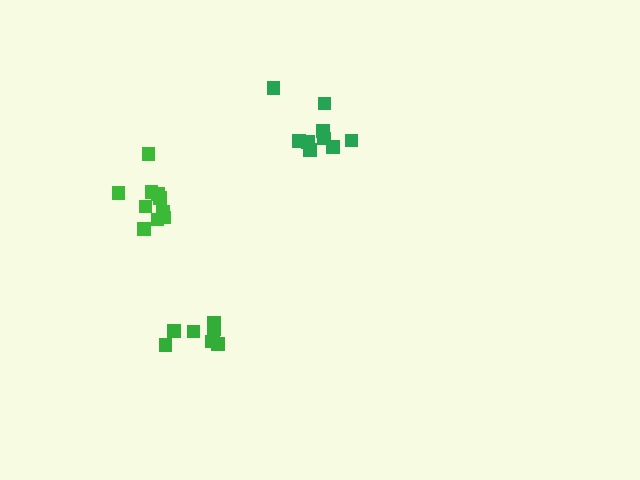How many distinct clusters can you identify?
There are 3 distinct clusters.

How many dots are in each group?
Group 1: 8 dots, Group 2: 9 dots, Group 3: 10 dots (27 total).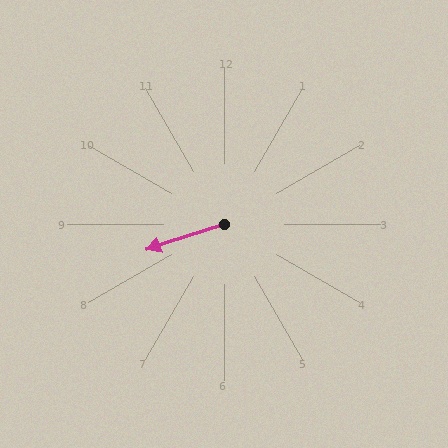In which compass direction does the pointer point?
West.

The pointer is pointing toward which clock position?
Roughly 8 o'clock.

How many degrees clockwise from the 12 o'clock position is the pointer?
Approximately 252 degrees.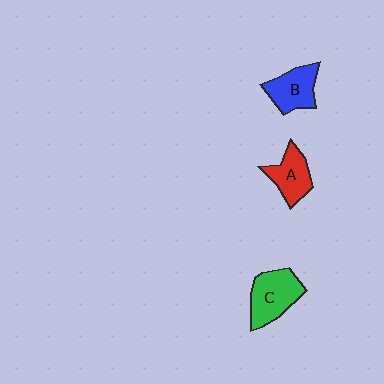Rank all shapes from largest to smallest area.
From largest to smallest: C (green), B (blue), A (red).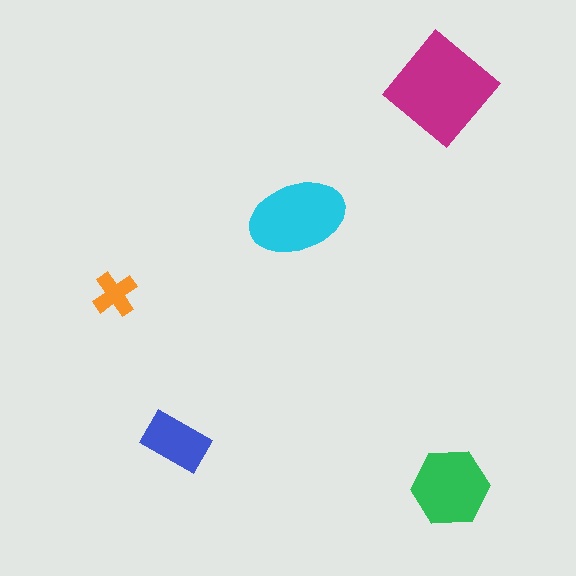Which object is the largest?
The magenta diamond.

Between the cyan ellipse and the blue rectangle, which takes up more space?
The cyan ellipse.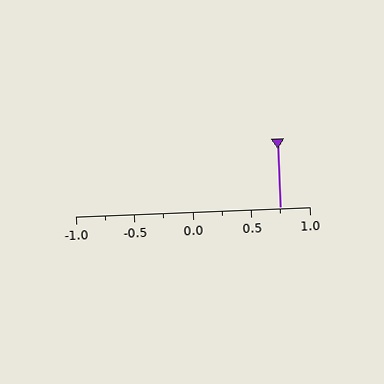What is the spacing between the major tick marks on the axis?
The major ticks are spaced 0.5 apart.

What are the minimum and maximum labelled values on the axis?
The axis runs from -1.0 to 1.0.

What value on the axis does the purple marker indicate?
The marker indicates approximately 0.75.